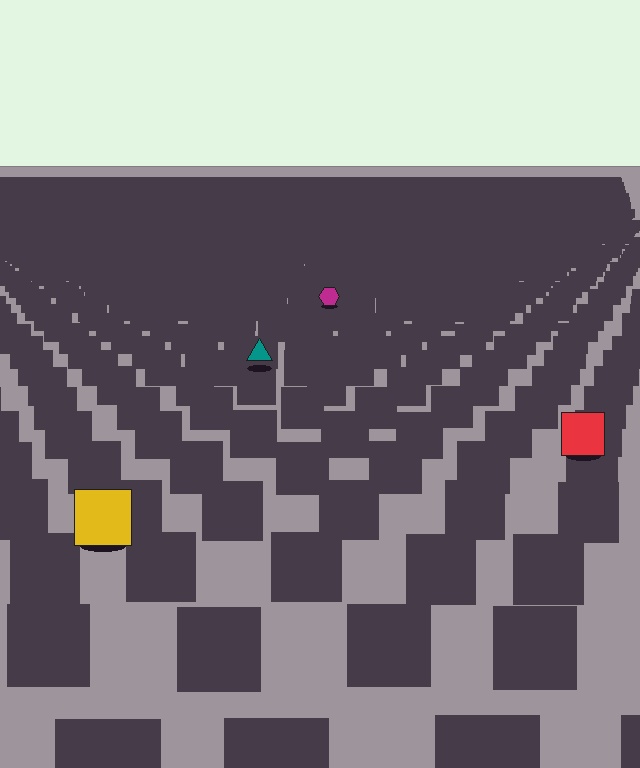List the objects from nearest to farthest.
From nearest to farthest: the yellow square, the red square, the teal triangle, the magenta hexagon.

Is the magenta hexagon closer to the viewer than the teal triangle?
No. The teal triangle is closer — you can tell from the texture gradient: the ground texture is coarser near it.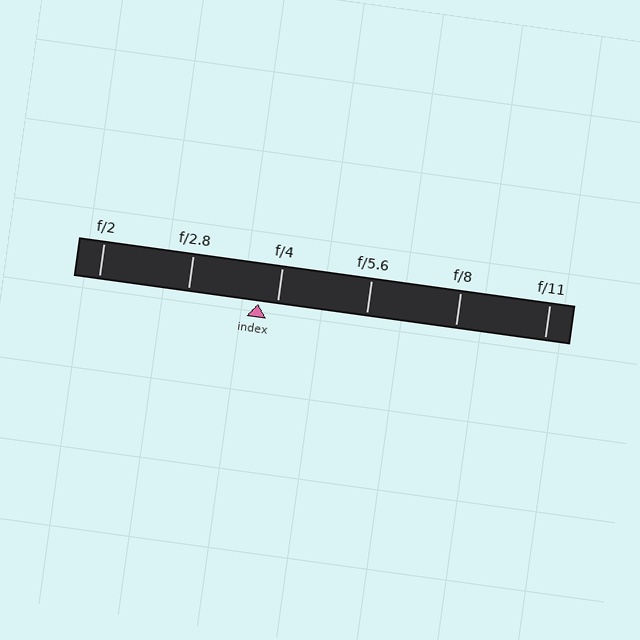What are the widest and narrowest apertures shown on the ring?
The widest aperture shown is f/2 and the narrowest is f/11.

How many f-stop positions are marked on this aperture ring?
There are 6 f-stop positions marked.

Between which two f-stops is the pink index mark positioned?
The index mark is between f/2.8 and f/4.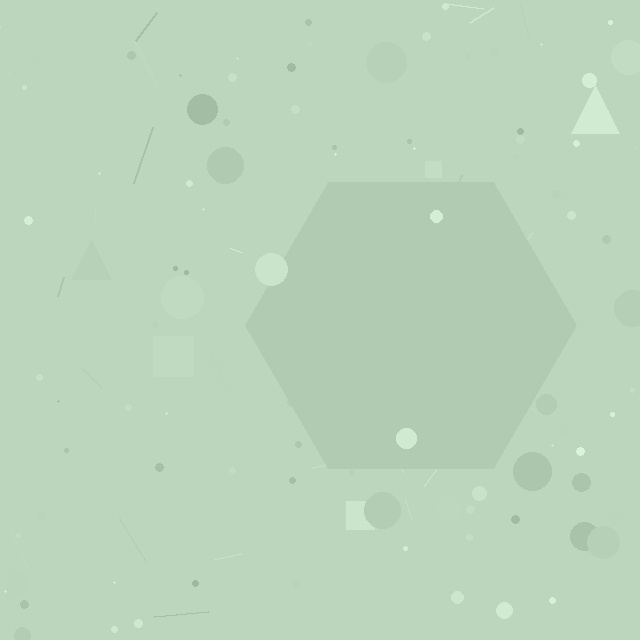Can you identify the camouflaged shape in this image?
The camouflaged shape is a hexagon.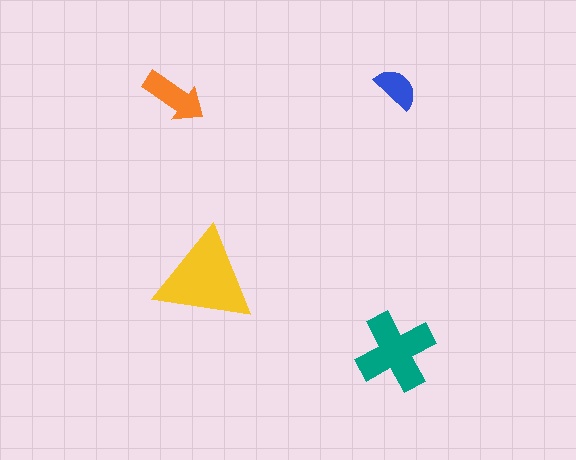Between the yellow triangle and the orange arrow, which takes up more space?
The yellow triangle.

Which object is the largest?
The yellow triangle.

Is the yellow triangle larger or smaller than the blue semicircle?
Larger.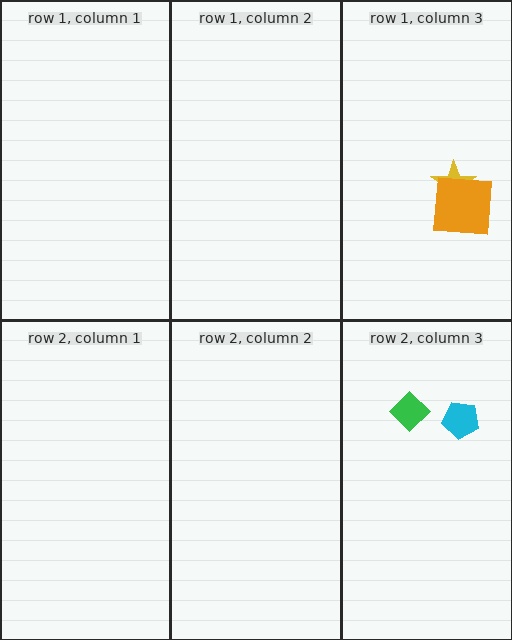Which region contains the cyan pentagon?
The row 2, column 3 region.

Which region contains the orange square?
The row 1, column 3 region.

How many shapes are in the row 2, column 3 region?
2.